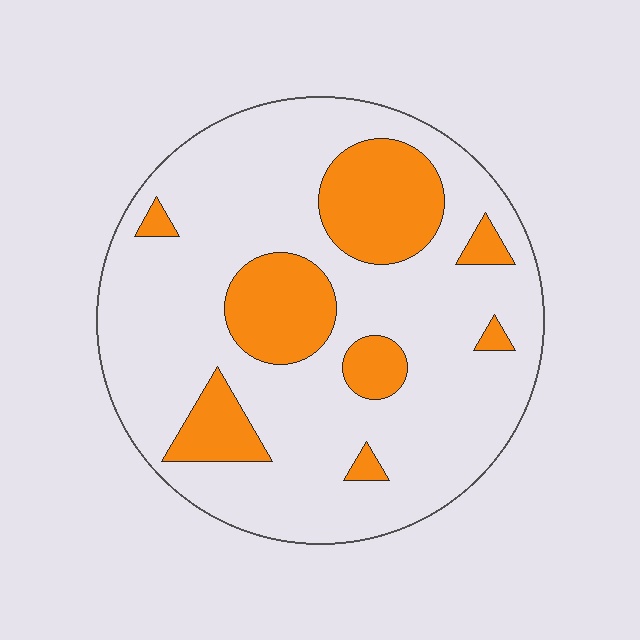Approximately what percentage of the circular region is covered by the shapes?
Approximately 25%.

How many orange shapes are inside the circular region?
8.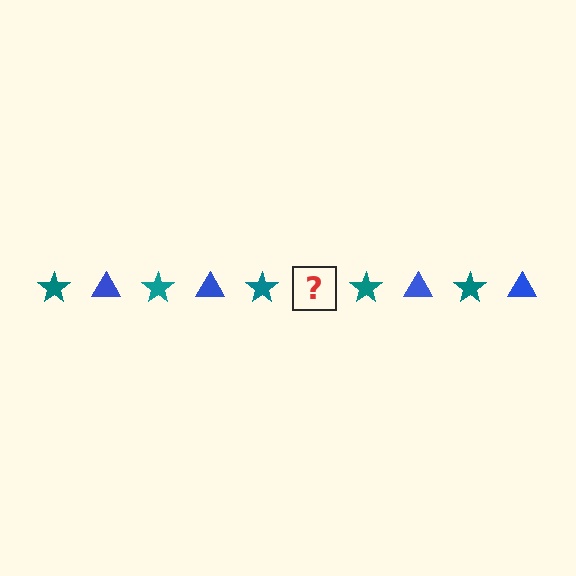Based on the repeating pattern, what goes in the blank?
The blank should be a blue triangle.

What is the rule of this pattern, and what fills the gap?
The rule is that the pattern alternates between teal star and blue triangle. The gap should be filled with a blue triangle.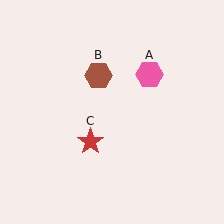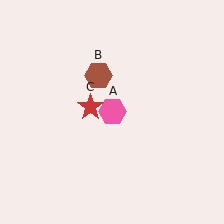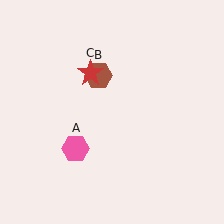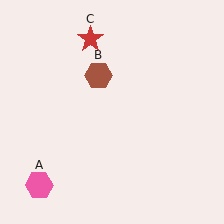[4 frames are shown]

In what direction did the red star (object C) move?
The red star (object C) moved up.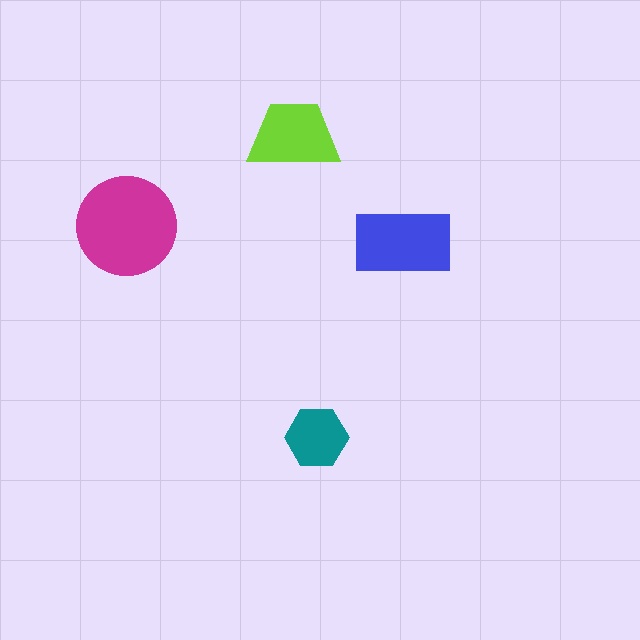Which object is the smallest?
The teal hexagon.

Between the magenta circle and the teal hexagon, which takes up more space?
The magenta circle.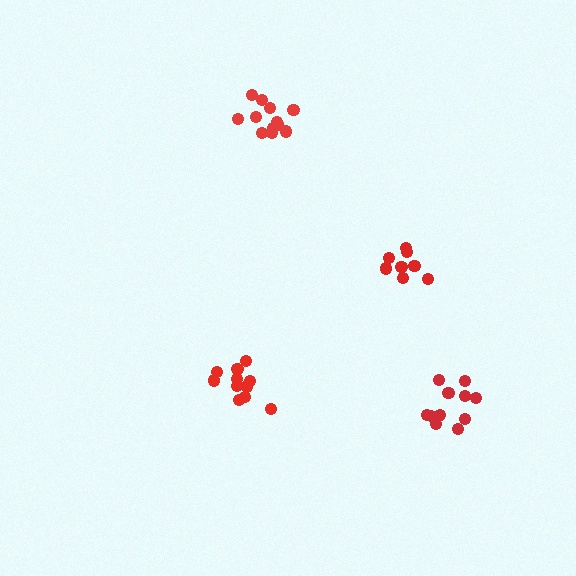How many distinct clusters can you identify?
There are 4 distinct clusters.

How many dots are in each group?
Group 1: 11 dots, Group 2: 12 dots, Group 3: 9 dots, Group 4: 12 dots (44 total).